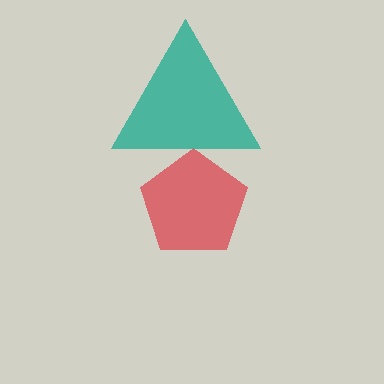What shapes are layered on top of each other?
The layered shapes are: a red pentagon, a teal triangle.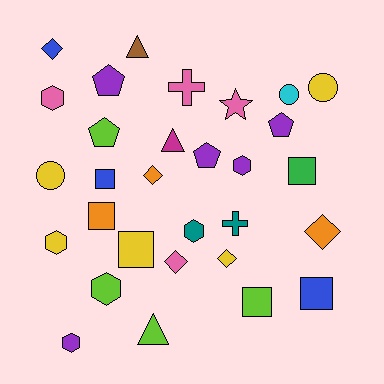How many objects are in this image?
There are 30 objects.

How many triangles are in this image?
There are 3 triangles.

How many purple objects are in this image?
There are 5 purple objects.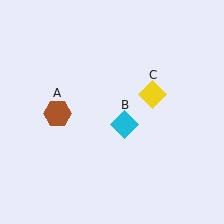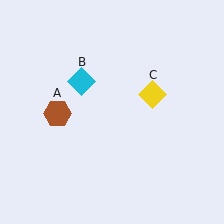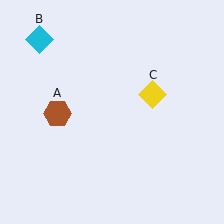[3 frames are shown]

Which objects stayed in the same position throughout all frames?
Brown hexagon (object A) and yellow diamond (object C) remained stationary.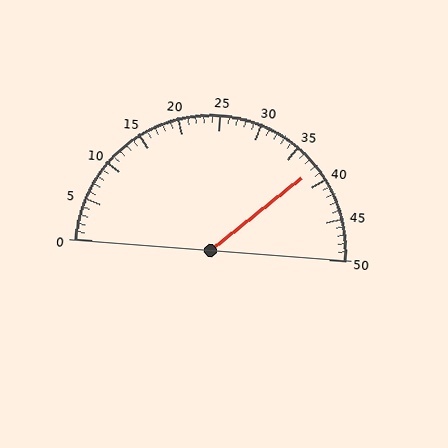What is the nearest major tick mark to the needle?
The nearest major tick mark is 40.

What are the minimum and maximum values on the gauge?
The gauge ranges from 0 to 50.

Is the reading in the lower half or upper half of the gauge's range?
The reading is in the upper half of the range (0 to 50).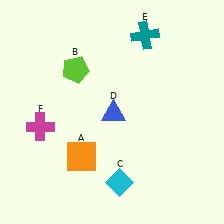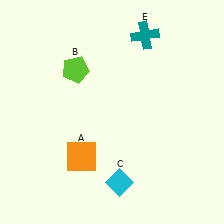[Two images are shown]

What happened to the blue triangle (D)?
The blue triangle (D) was removed in Image 2. It was in the bottom-right area of Image 1.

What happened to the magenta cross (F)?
The magenta cross (F) was removed in Image 2. It was in the bottom-left area of Image 1.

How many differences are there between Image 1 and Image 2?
There are 2 differences between the two images.